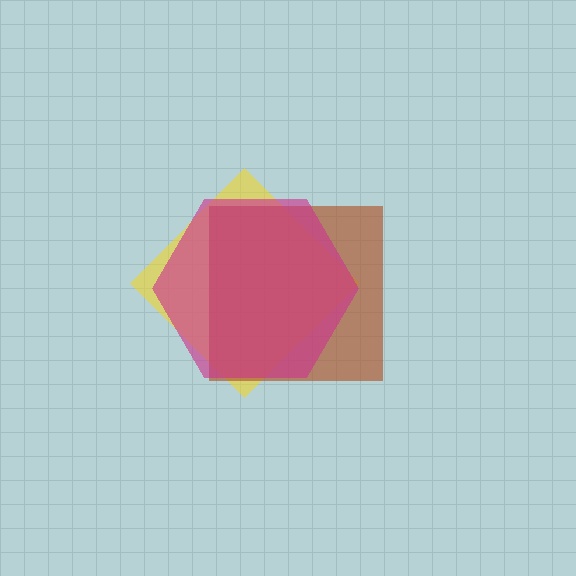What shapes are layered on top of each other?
The layered shapes are: a yellow diamond, a brown square, a magenta hexagon.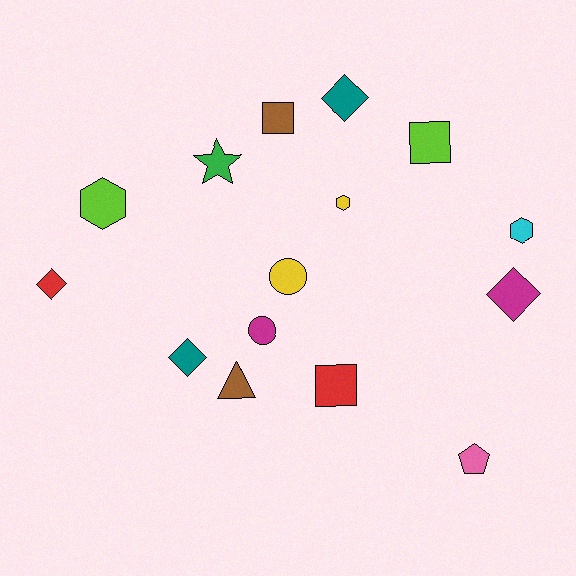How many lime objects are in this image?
There are 2 lime objects.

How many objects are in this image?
There are 15 objects.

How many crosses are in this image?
There are no crosses.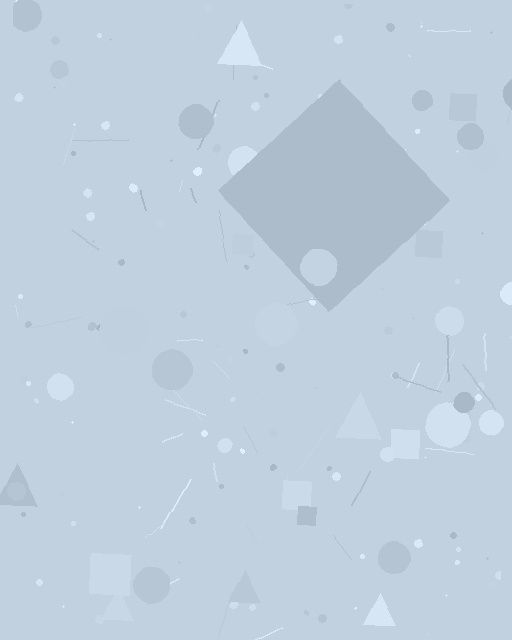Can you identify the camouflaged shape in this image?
The camouflaged shape is a diamond.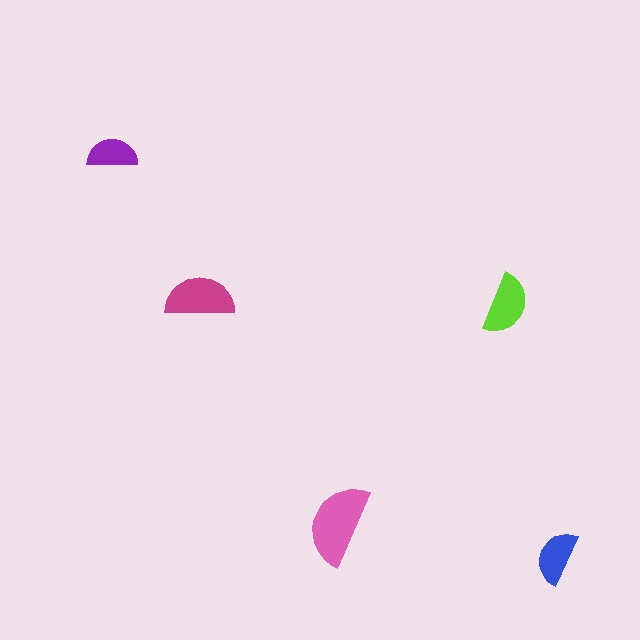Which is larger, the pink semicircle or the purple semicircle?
The pink one.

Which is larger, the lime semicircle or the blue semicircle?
The lime one.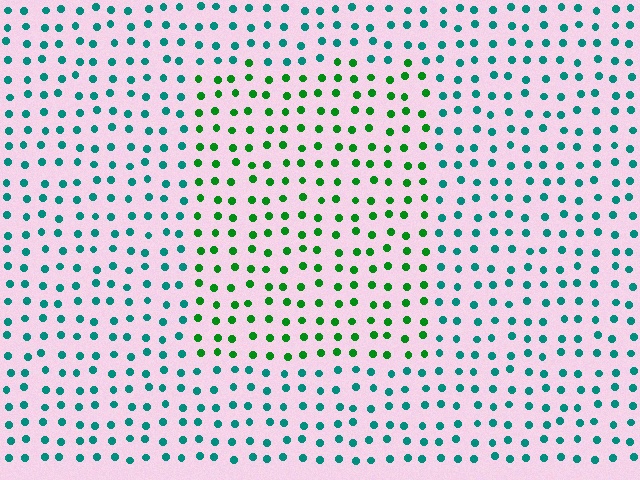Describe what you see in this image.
The image is filled with small teal elements in a uniform arrangement. A rectangle-shaped region is visible where the elements are tinted to a slightly different hue, forming a subtle color boundary.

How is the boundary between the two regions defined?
The boundary is defined purely by a slight shift in hue (about 45 degrees). Spacing, size, and orientation are identical on both sides.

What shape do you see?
I see a rectangle.